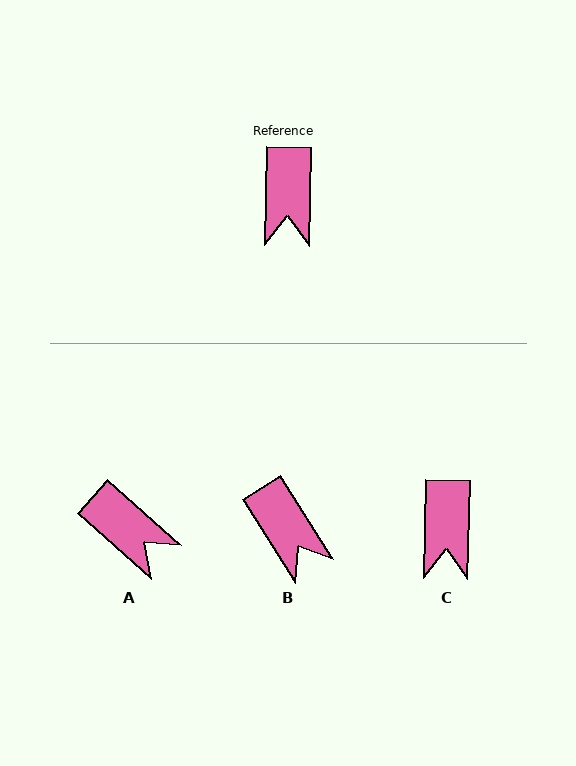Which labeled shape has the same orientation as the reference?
C.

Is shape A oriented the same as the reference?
No, it is off by about 50 degrees.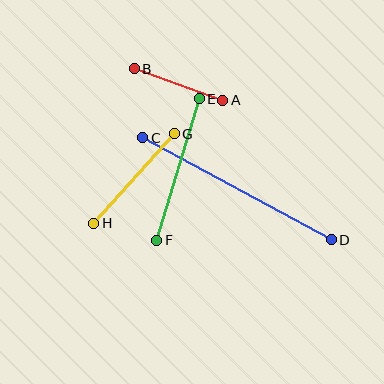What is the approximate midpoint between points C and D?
The midpoint is at approximately (237, 189) pixels.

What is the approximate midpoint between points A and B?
The midpoint is at approximately (179, 85) pixels.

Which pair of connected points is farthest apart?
Points C and D are farthest apart.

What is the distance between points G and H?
The distance is approximately 121 pixels.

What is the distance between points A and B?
The distance is approximately 94 pixels.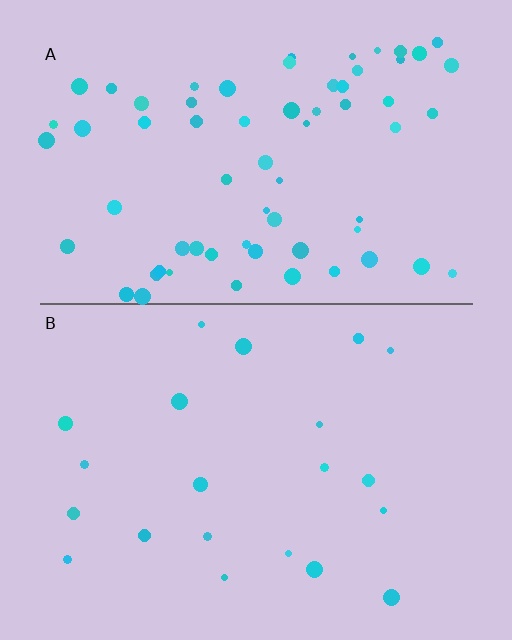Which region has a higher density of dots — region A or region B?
A (the top).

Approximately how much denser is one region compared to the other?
Approximately 3.3× — region A over region B.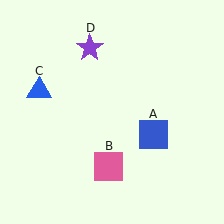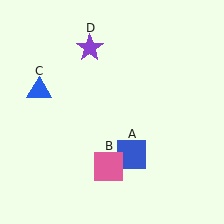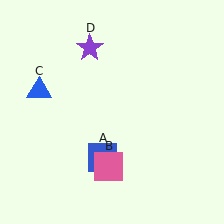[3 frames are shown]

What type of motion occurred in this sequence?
The blue square (object A) rotated clockwise around the center of the scene.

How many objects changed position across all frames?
1 object changed position: blue square (object A).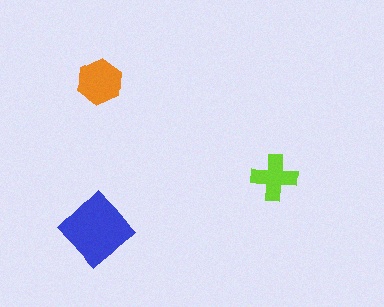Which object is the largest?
The blue diamond.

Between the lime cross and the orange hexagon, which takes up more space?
The orange hexagon.